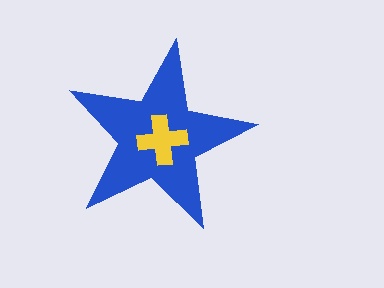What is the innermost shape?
The yellow cross.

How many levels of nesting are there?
2.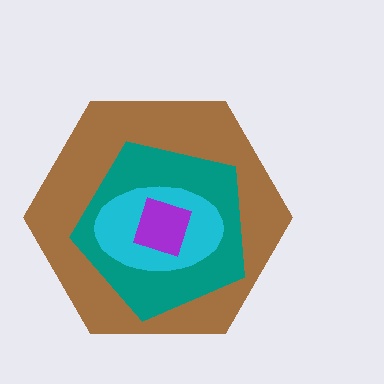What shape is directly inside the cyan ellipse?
The purple square.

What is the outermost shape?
The brown hexagon.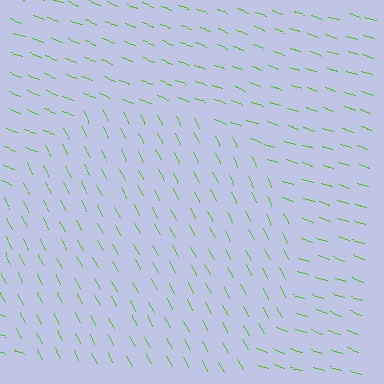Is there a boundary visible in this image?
Yes, there is a texture boundary formed by a change in line orientation.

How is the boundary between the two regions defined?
The boundary is defined purely by a change in line orientation (approximately 45 degrees difference). All lines are the same color and thickness.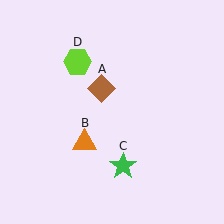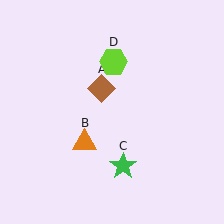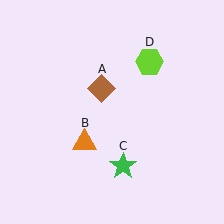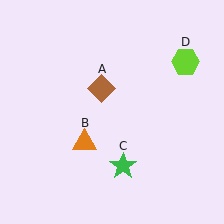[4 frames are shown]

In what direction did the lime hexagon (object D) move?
The lime hexagon (object D) moved right.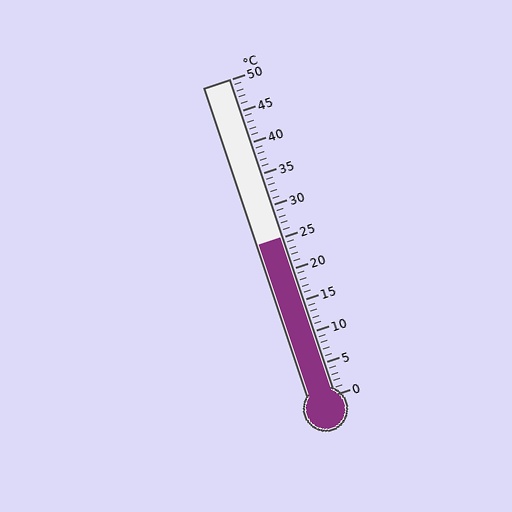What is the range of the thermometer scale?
The thermometer scale ranges from 0°C to 50°C.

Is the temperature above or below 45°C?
The temperature is below 45°C.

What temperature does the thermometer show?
The thermometer shows approximately 25°C.